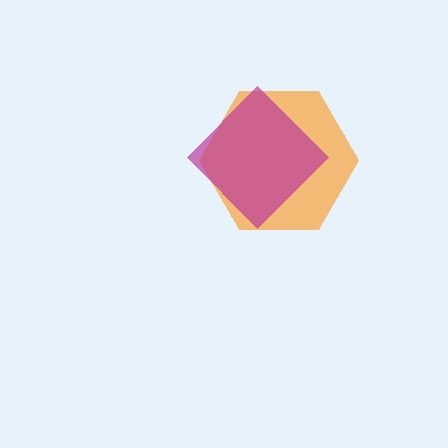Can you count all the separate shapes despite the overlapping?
Yes, there are 2 separate shapes.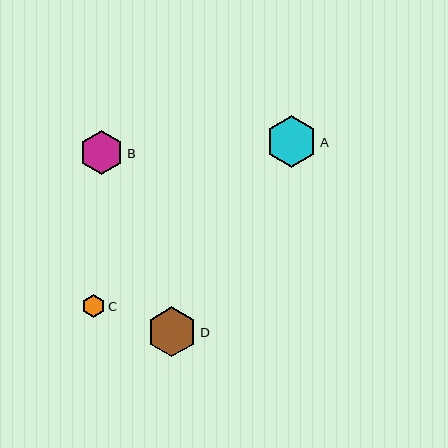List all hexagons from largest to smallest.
From largest to smallest: A, D, B, C.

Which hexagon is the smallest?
Hexagon C is the smallest with a size of approximately 23 pixels.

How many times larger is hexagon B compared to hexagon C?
Hexagon B is approximately 1.9 times the size of hexagon C.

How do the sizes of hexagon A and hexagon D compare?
Hexagon A and hexagon D are approximately the same size.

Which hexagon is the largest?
Hexagon A is the largest with a size of approximately 51 pixels.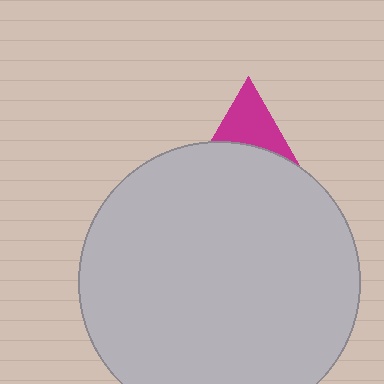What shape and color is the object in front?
The object in front is a light gray circle.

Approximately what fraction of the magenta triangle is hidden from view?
Roughly 64% of the magenta triangle is hidden behind the light gray circle.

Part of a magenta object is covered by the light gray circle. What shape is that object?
It is a triangle.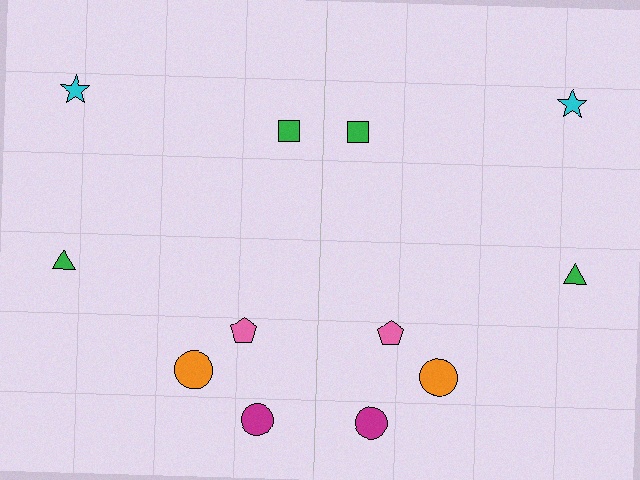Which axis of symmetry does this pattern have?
The pattern has a vertical axis of symmetry running through the center of the image.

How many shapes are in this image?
There are 12 shapes in this image.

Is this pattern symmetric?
Yes, this pattern has bilateral (reflection) symmetry.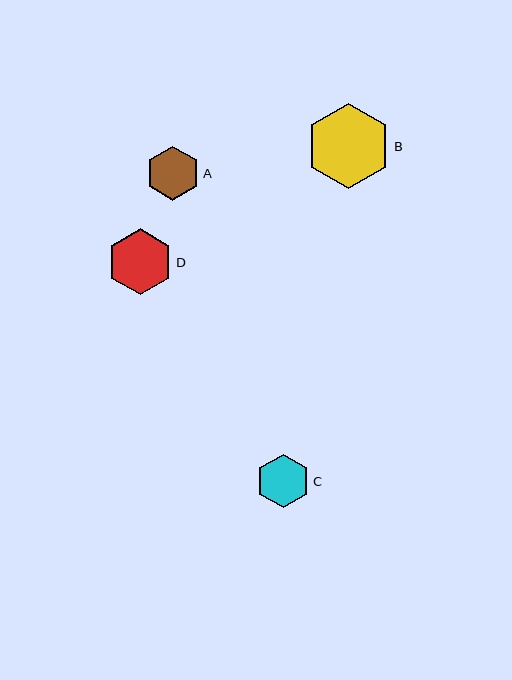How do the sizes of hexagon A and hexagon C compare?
Hexagon A and hexagon C are approximately the same size.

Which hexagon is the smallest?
Hexagon C is the smallest with a size of approximately 54 pixels.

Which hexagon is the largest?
Hexagon B is the largest with a size of approximately 85 pixels.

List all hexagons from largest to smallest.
From largest to smallest: B, D, A, C.